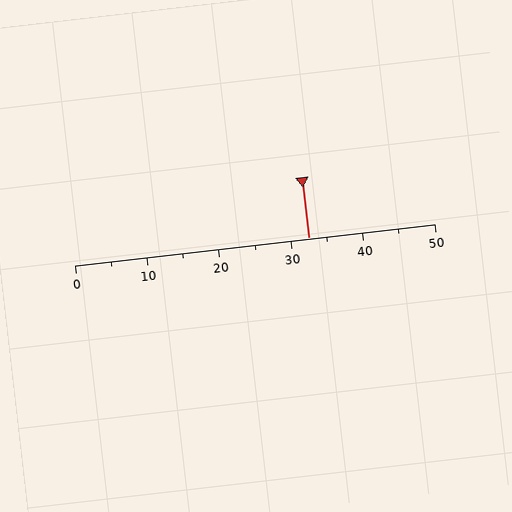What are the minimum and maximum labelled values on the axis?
The axis runs from 0 to 50.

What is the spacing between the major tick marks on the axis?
The major ticks are spaced 10 apart.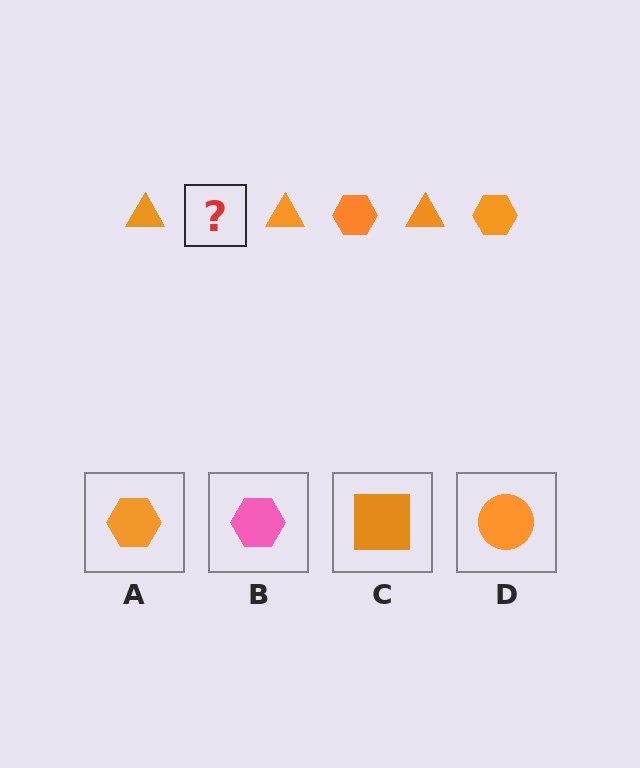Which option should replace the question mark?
Option A.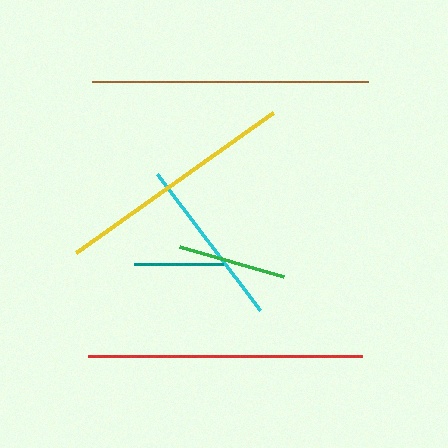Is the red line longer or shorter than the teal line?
The red line is longer than the teal line.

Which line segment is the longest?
The brown line is the longest at approximately 276 pixels.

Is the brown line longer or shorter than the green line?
The brown line is longer than the green line.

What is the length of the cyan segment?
The cyan segment is approximately 171 pixels long.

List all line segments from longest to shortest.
From longest to shortest: brown, red, yellow, cyan, green, teal.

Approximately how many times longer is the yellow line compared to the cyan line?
The yellow line is approximately 1.4 times the length of the cyan line.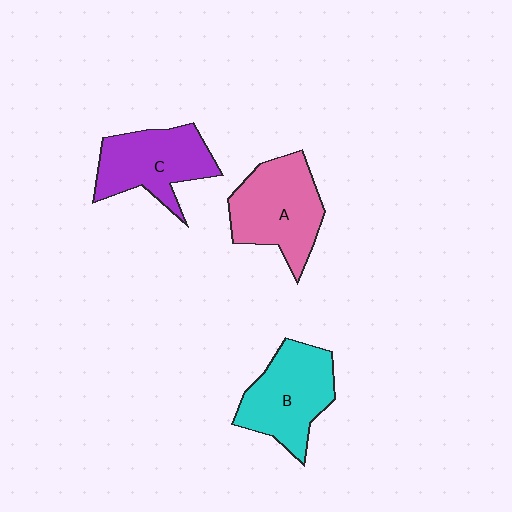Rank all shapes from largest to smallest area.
From largest to smallest: A (pink), B (cyan), C (purple).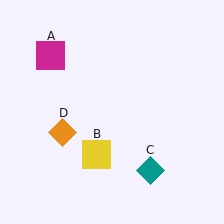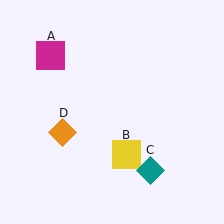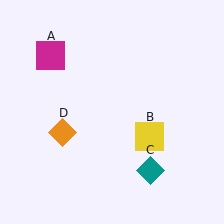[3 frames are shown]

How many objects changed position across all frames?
1 object changed position: yellow square (object B).